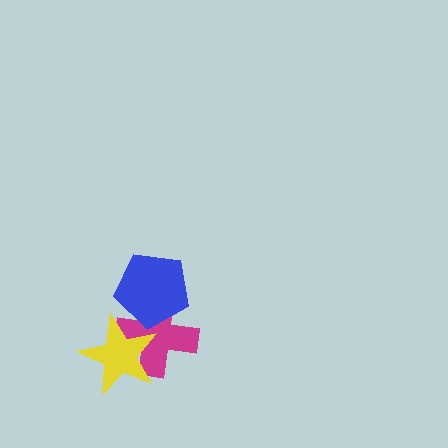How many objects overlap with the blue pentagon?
2 objects overlap with the blue pentagon.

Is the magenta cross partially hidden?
Yes, it is partially covered by another shape.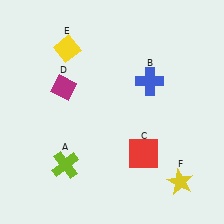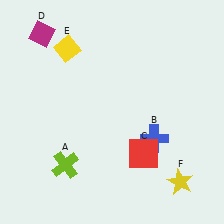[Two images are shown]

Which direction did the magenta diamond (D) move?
The magenta diamond (D) moved up.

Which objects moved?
The objects that moved are: the blue cross (B), the magenta diamond (D).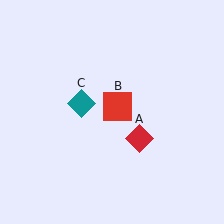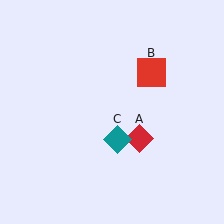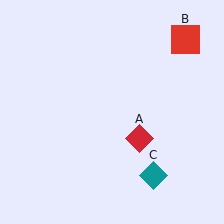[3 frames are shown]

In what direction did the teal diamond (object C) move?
The teal diamond (object C) moved down and to the right.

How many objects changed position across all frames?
2 objects changed position: red square (object B), teal diamond (object C).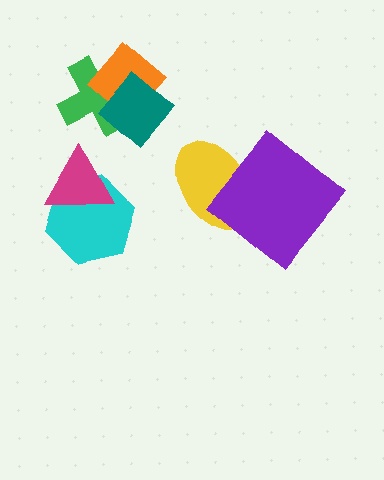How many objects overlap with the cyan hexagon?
1 object overlaps with the cyan hexagon.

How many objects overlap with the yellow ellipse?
1 object overlaps with the yellow ellipse.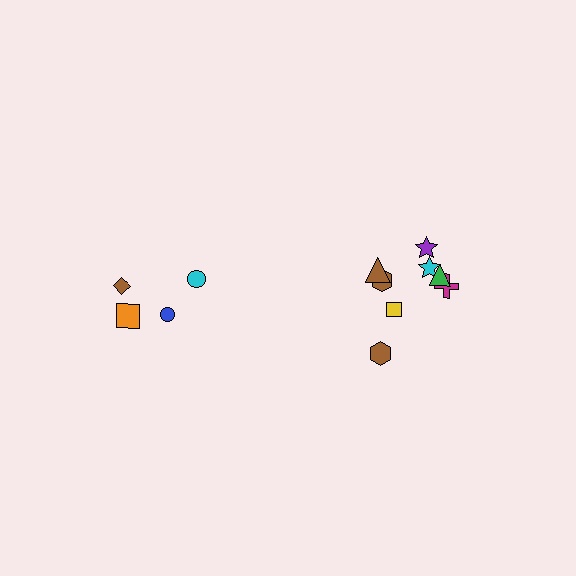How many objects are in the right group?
There are 8 objects.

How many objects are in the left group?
There are 4 objects.